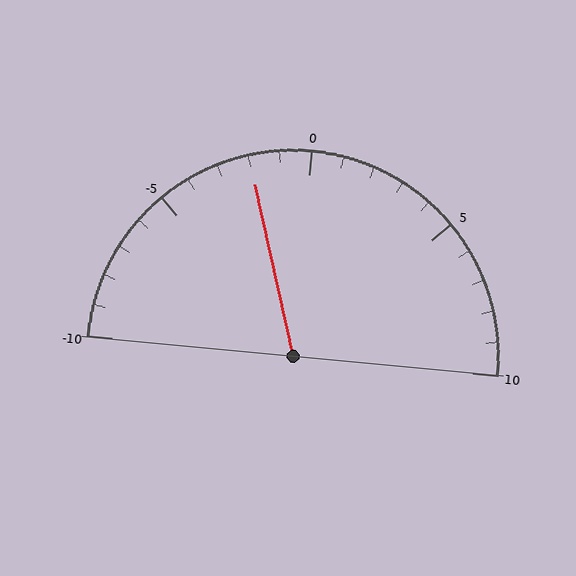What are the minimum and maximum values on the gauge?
The gauge ranges from -10 to 10.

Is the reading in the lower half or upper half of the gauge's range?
The reading is in the lower half of the range (-10 to 10).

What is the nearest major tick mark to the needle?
The nearest major tick mark is 0.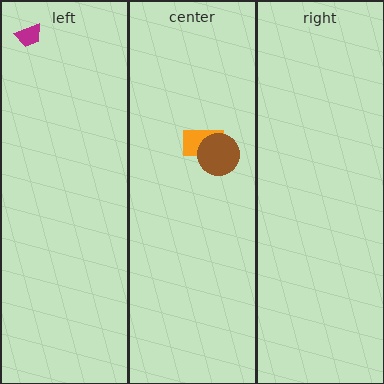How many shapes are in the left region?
1.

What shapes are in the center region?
The orange rectangle, the brown circle.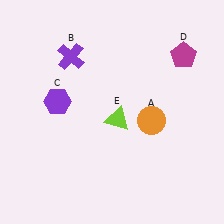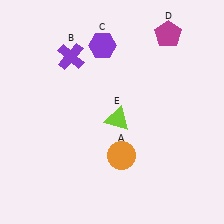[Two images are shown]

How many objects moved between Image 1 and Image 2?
3 objects moved between the two images.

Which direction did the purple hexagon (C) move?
The purple hexagon (C) moved up.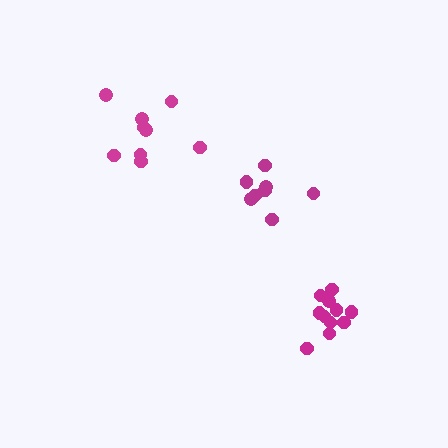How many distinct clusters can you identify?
There are 3 distinct clusters.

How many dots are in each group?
Group 1: 8 dots, Group 2: 11 dots, Group 3: 9 dots (28 total).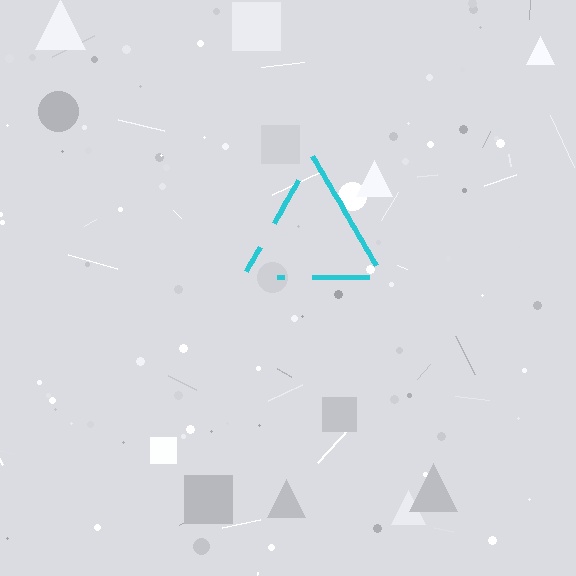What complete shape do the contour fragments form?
The contour fragments form a triangle.